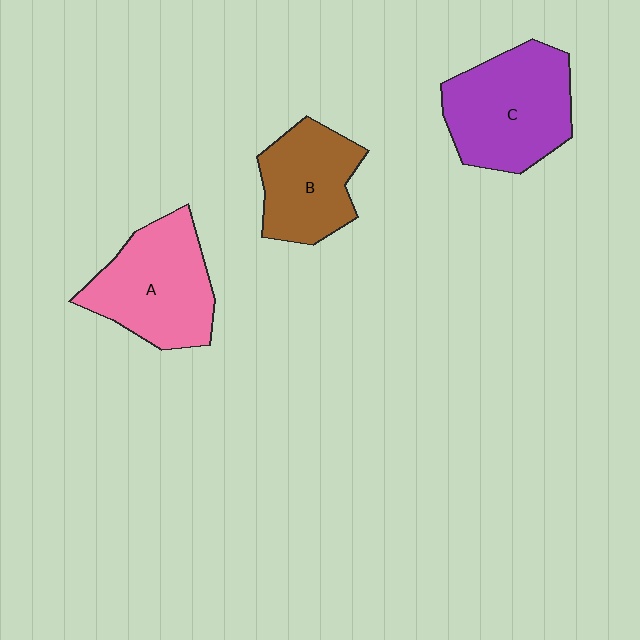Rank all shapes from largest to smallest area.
From largest to smallest: C (purple), A (pink), B (brown).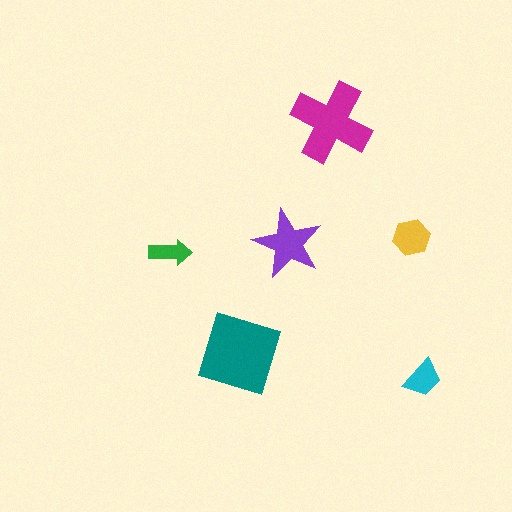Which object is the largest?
The teal diamond.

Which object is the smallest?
The green arrow.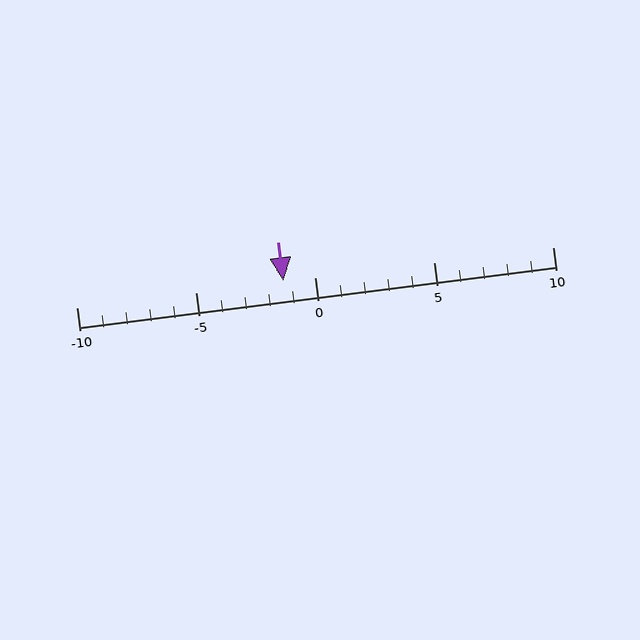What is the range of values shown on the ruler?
The ruler shows values from -10 to 10.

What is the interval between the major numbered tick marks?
The major tick marks are spaced 5 units apart.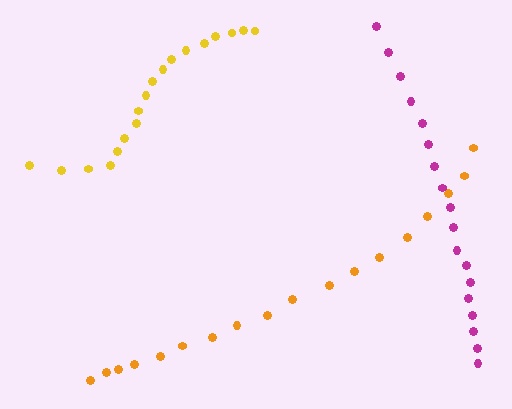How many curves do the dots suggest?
There are 3 distinct paths.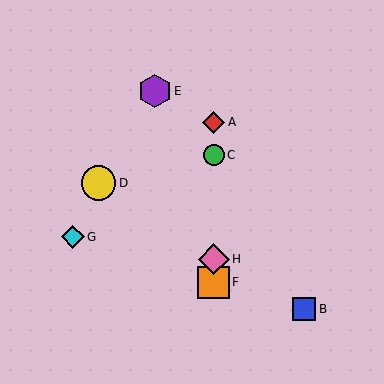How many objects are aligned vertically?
4 objects (A, C, F, H) are aligned vertically.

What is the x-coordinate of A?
Object A is at x≈214.